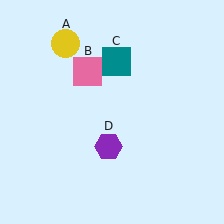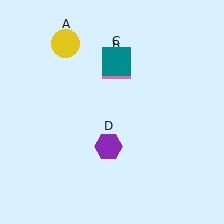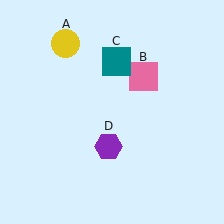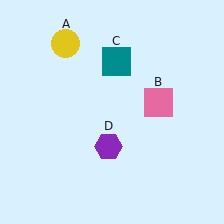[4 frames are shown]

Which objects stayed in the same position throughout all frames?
Yellow circle (object A) and teal square (object C) and purple hexagon (object D) remained stationary.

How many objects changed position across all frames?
1 object changed position: pink square (object B).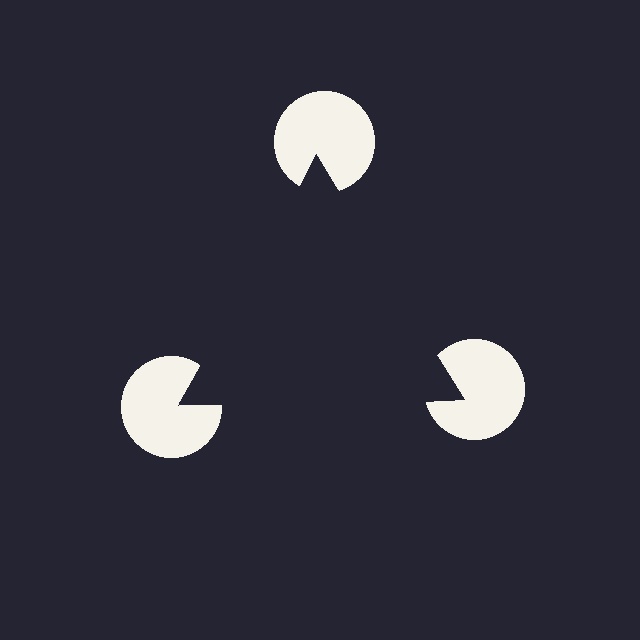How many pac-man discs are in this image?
There are 3 — one at each vertex of the illusory triangle.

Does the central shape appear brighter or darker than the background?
It typically appears slightly darker than the background, even though no actual brightness change is drawn.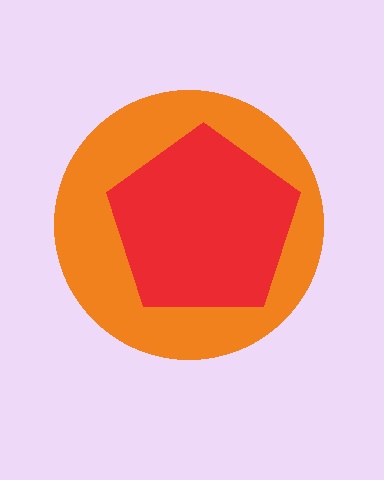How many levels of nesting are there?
2.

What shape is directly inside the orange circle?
The red pentagon.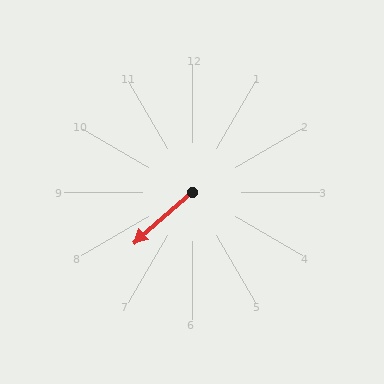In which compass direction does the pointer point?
Southwest.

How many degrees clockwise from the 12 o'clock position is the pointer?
Approximately 229 degrees.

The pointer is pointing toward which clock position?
Roughly 8 o'clock.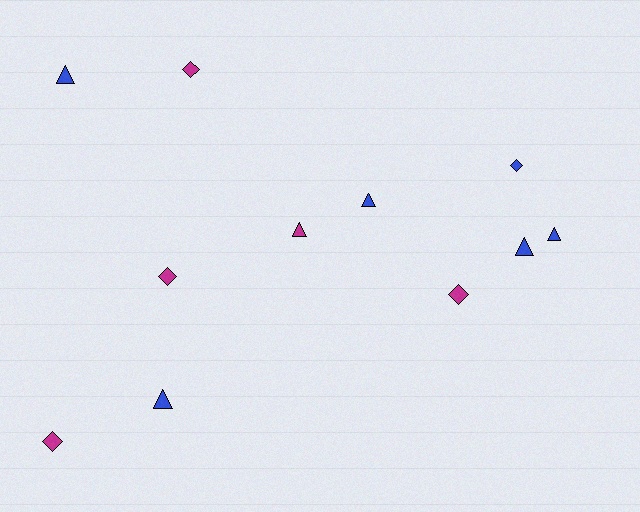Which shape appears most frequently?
Triangle, with 6 objects.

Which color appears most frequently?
Blue, with 6 objects.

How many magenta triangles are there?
There is 1 magenta triangle.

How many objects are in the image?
There are 11 objects.